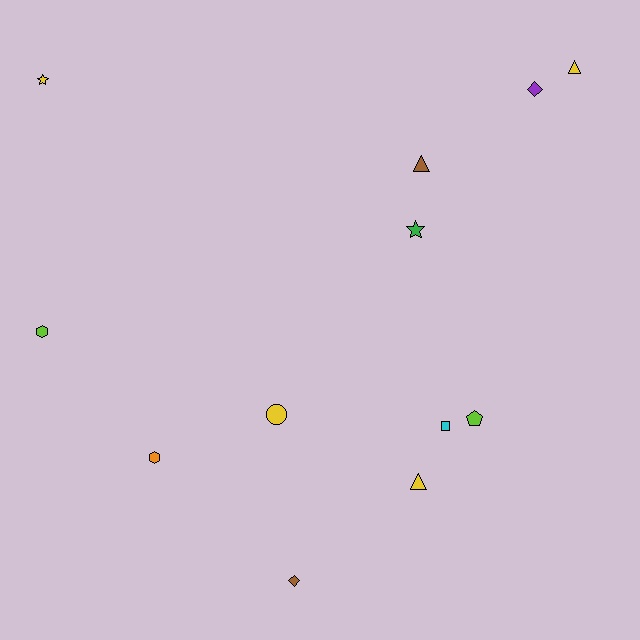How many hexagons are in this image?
There are 2 hexagons.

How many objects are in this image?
There are 12 objects.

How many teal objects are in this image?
There are no teal objects.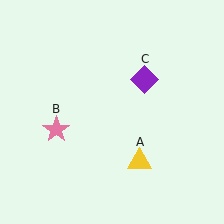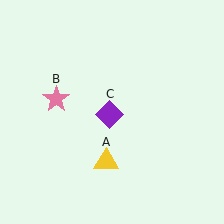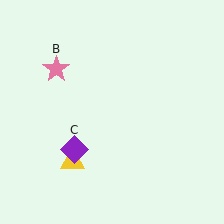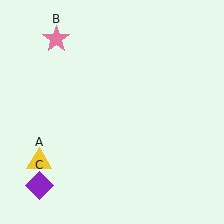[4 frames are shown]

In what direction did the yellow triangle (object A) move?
The yellow triangle (object A) moved left.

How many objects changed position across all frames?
3 objects changed position: yellow triangle (object A), pink star (object B), purple diamond (object C).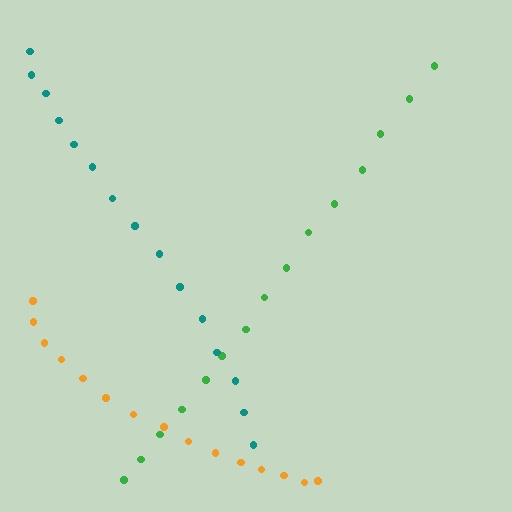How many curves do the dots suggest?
There are 3 distinct paths.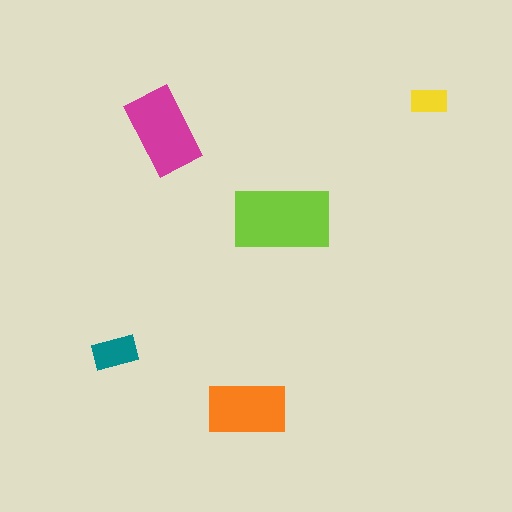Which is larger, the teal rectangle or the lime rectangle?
The lime one.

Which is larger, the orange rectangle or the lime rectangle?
The lime one.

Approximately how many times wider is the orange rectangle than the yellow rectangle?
About 2 times wider.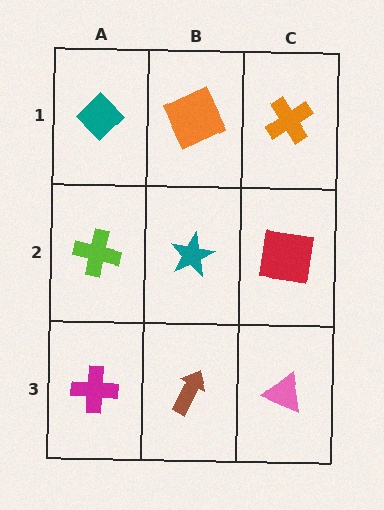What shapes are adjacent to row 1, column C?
A red square (row 2, column C), an orange square (row 1, column B).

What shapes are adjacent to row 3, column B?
A teal star (row 2, column B), a magenta cross (row 3, column A), a pink triangle (row 3, column C).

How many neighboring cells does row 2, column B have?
4.